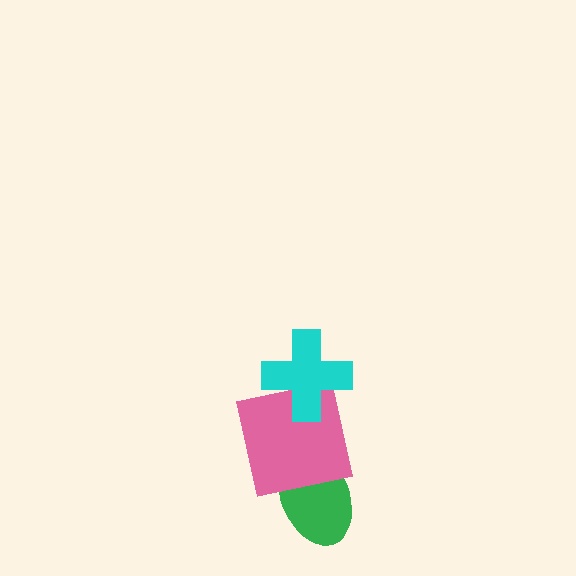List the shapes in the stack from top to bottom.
From top to bottom: the cyan cross, the pink square, the green ellipse.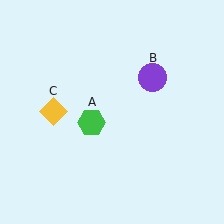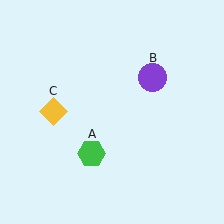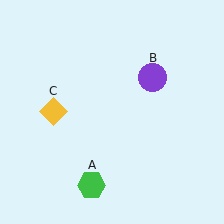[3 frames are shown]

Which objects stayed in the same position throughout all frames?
Purple circle (object B) and yellow diamond (object C) remained stationary.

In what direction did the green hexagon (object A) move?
The green hexagon (object A) moved down.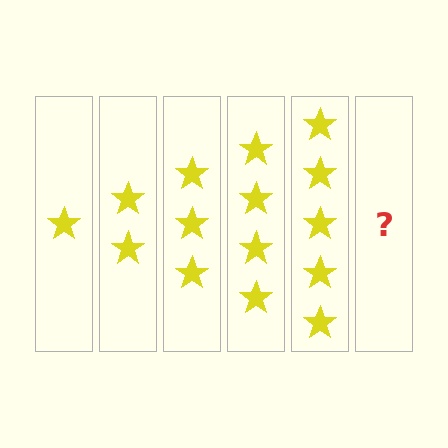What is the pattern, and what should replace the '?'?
The pattern is that each step adds one more star. The '?' should be 6 stars.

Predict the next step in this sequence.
The next step is 6 stars.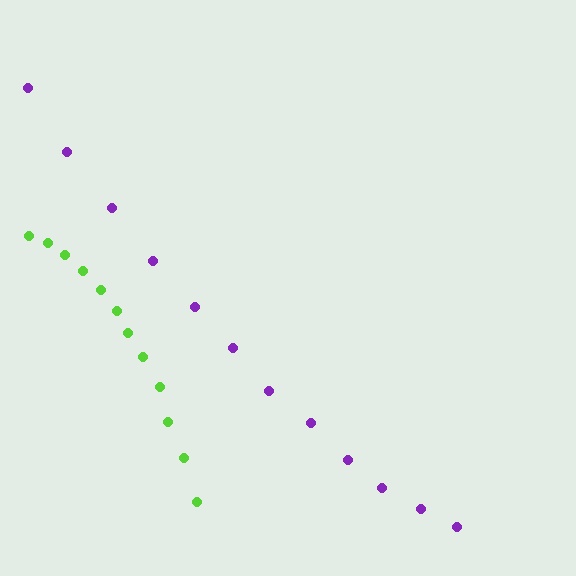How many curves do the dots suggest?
There are 2 distinct paths.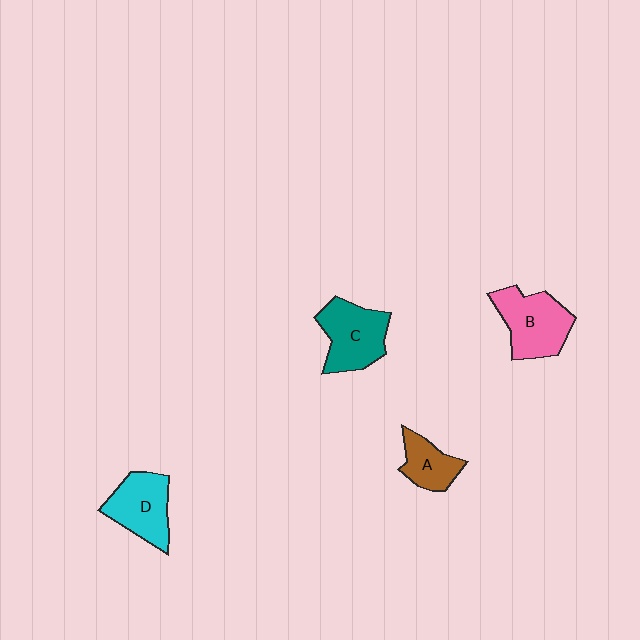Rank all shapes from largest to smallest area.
From largest to smallest: B (pink), C (teal), D (cyan), A (brown).